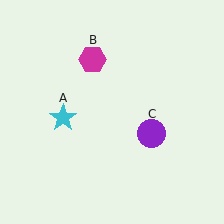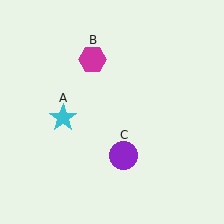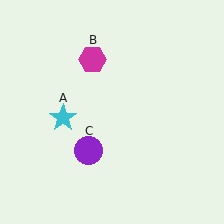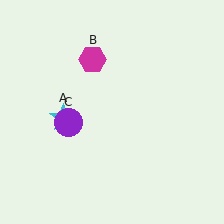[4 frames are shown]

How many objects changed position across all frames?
1 object changed position: purple circle (object C).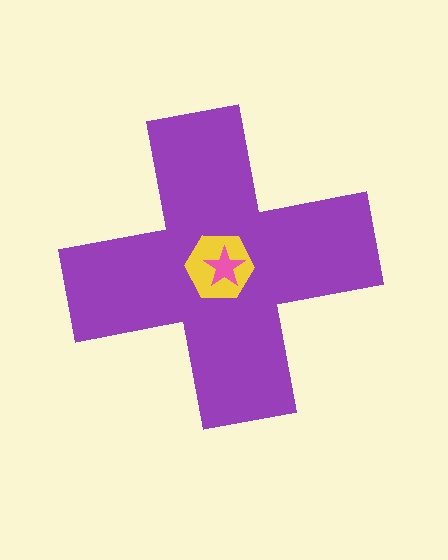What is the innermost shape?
The pink star.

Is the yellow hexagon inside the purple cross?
Yes.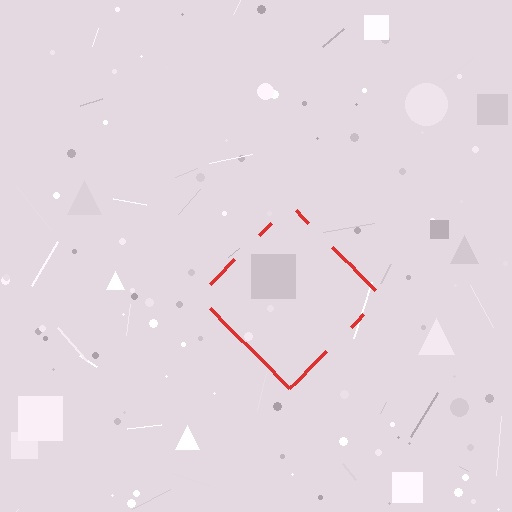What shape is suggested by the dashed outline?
The dashed outline suggests a diamond.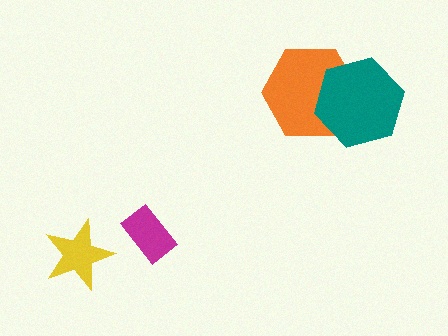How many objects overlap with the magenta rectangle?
0 objects overlap with the magenta rectangle.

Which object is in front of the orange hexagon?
The teal hexagon is in front of the orange hexagon.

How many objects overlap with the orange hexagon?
1 object overlaps with the orange hexagon.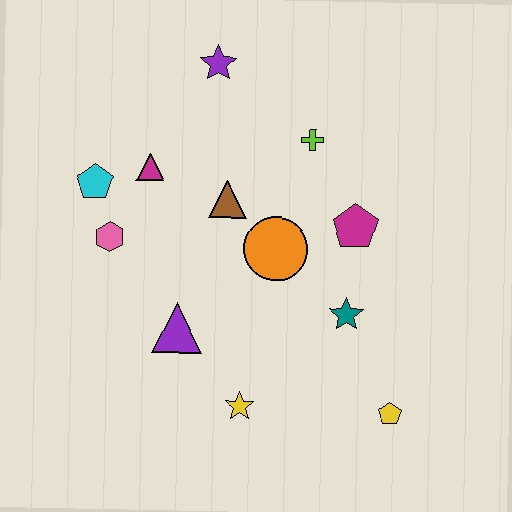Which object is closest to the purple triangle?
The yellow star is closest to the purple triangle.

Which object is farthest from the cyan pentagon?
The yellow pentagon is farthest from the cyan pentagon.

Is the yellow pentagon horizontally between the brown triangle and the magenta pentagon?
No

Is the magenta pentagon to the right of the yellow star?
Yes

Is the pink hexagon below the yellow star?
No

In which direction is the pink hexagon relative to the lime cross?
The pink hexagon is to the left of the lime cross.